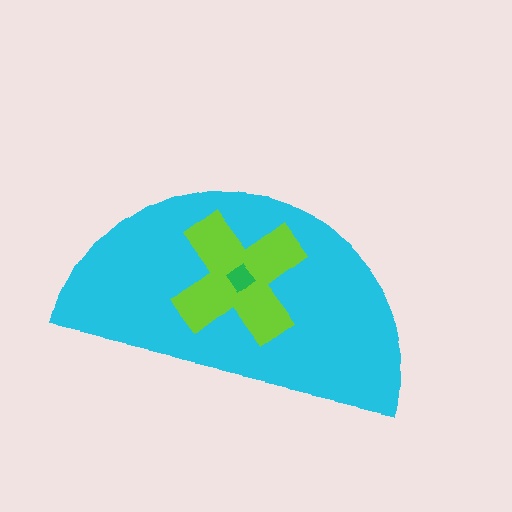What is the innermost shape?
The green diamond.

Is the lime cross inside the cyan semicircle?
Yes.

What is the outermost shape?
The cyan semicircle.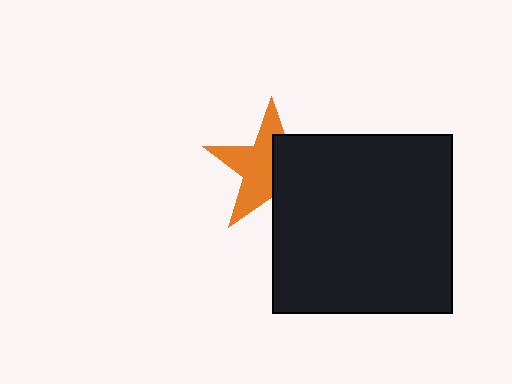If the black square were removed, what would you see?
You would see the complete orange star.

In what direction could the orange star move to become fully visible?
The orange star could move left. That would shift it out from behind the black square entirely.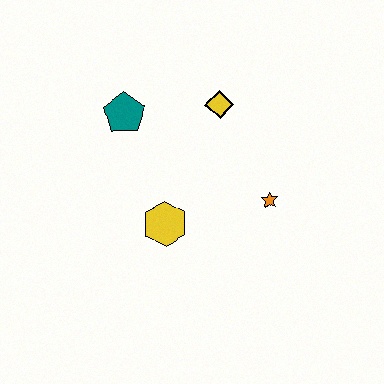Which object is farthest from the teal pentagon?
The orange star is farthest from the teal pentagon.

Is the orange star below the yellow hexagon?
No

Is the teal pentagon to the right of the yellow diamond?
No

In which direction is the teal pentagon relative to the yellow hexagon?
The teal pentagon is above the yellow hexagon.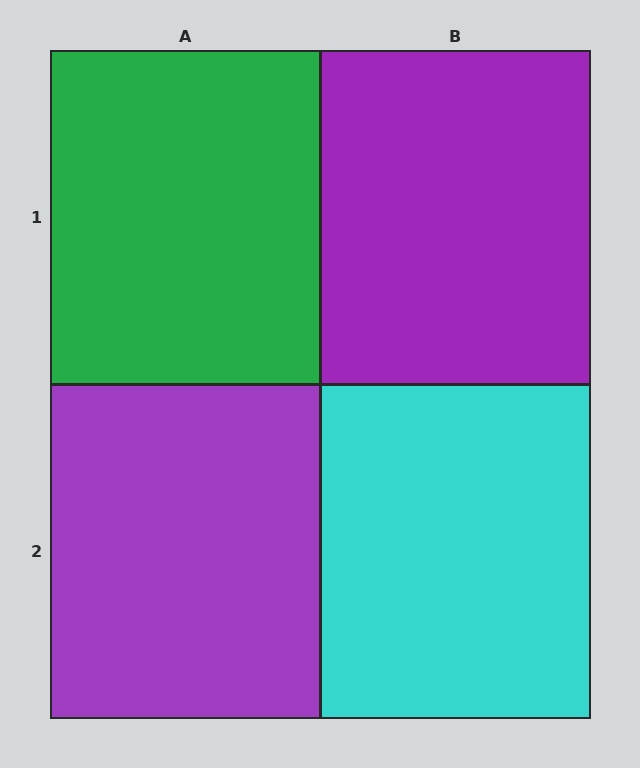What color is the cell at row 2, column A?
Purple.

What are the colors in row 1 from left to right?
Green, purple.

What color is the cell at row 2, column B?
Cyan.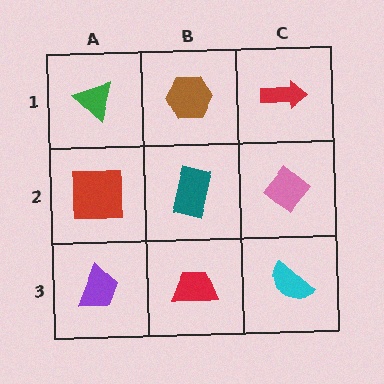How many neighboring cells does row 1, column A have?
2.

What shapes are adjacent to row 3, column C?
A pink diamond (row 2, column C), a red trapezoid (row 3, column B).